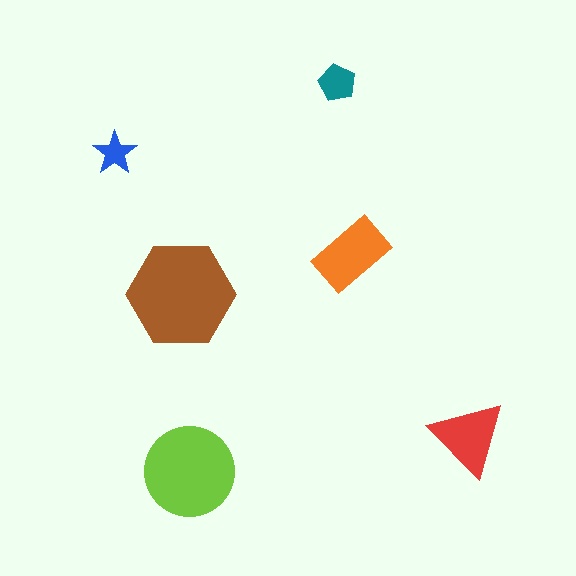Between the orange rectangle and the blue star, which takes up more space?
The orange rectangle.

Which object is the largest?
The brown hexagon.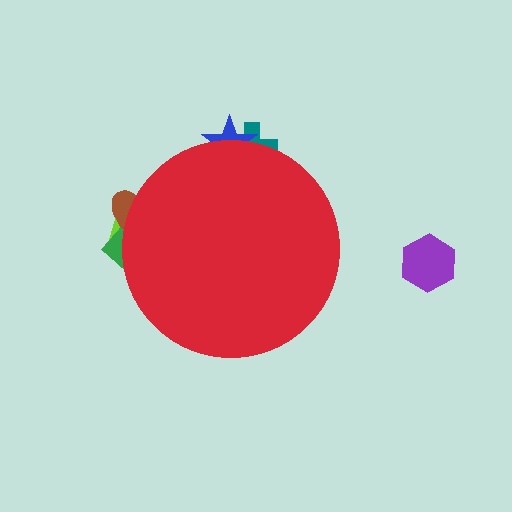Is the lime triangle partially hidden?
Yes, the lime triangle is partially hidden behind the red circle.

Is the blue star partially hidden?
Yes, the blue star is partially hidden behind the red circle.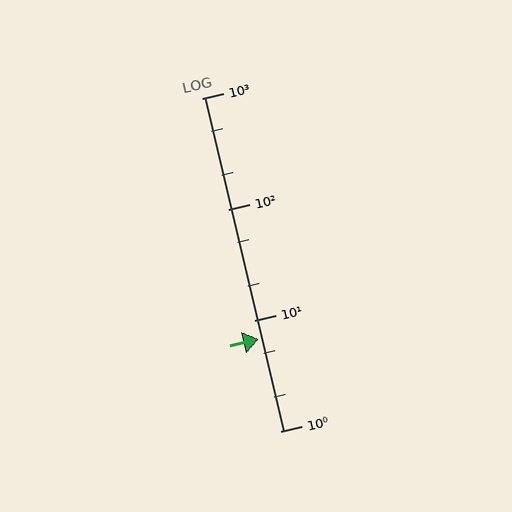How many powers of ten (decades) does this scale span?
The scale spans 3 decades, from 1 to 1000.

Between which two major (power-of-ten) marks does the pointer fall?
The pointer is between 1 and 10.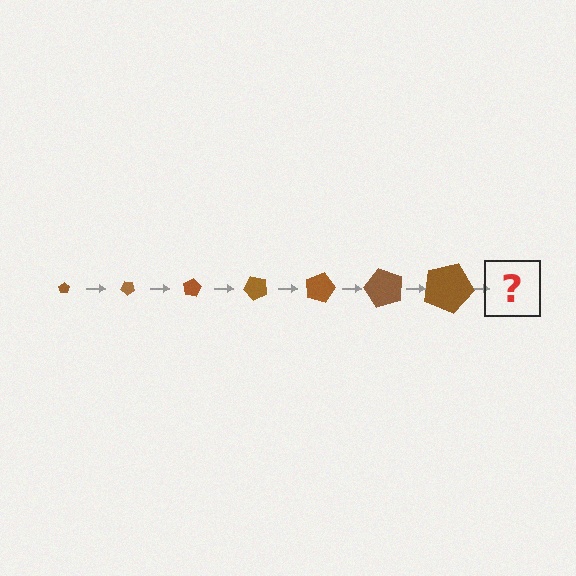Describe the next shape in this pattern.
It should be a pentagon, larger than the previous one and rotated 280 degrees from the start.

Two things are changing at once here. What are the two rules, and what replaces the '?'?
The two rules are that the pentagon grows larger each step and it rotates 40 degrees each step. The '?' should be a pentagon, larger than the previous one and rotated 280 degrees from the start.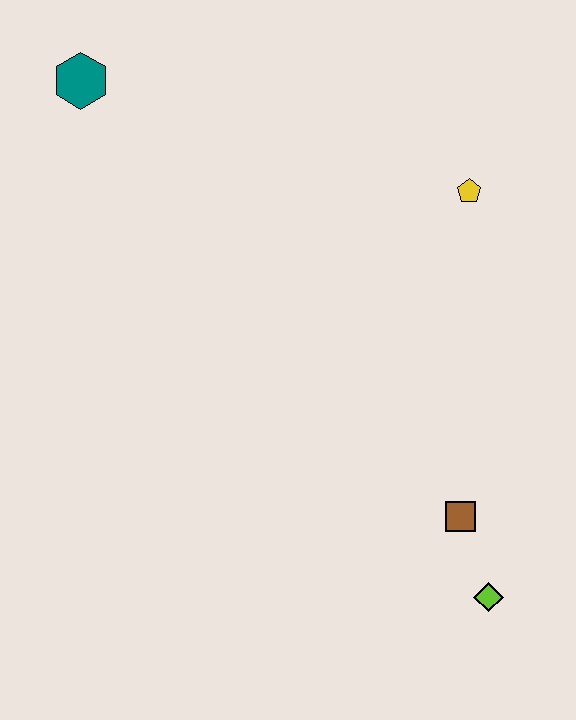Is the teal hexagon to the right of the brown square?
No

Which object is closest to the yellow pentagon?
The brown square is closest to the yellow pentagon.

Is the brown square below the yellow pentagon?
Yes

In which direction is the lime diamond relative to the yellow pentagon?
The lime diamond is below the yellow pentagon.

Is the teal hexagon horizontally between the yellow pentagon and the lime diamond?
No